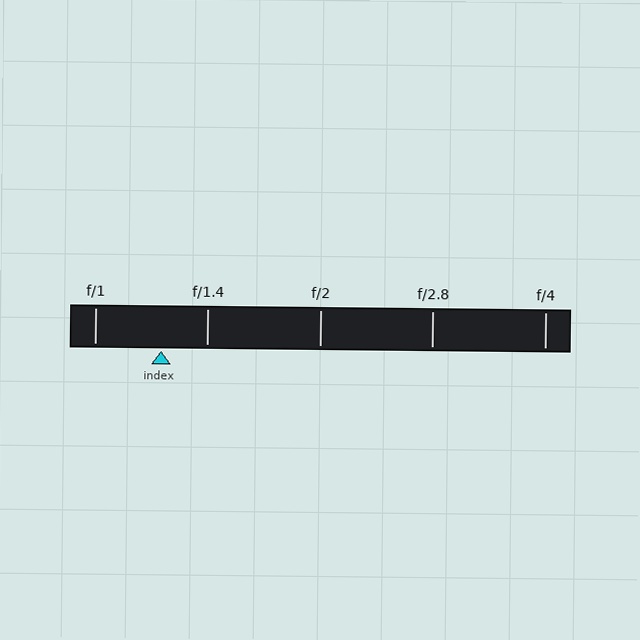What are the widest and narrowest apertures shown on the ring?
The widest aperture shown is f/1 and the narrowest is f/4.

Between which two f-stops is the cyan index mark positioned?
The index mark is between f/1 and f/1.4.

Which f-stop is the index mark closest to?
The index mark is closest to f/1.4.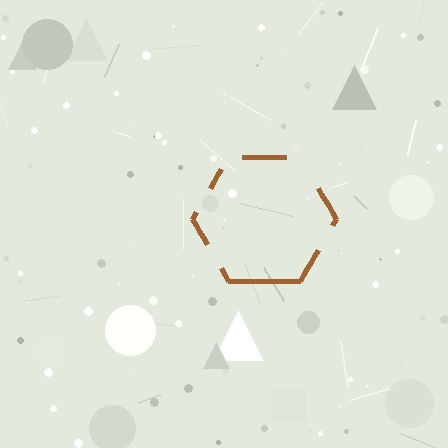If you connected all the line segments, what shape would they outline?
They would outline a hexagon.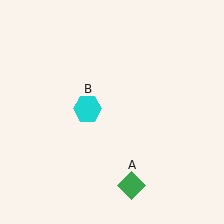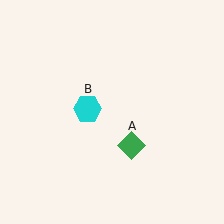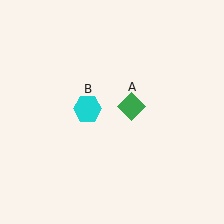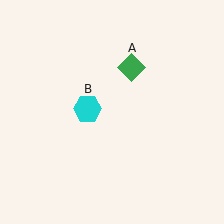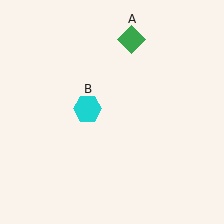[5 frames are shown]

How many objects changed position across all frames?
1 object changed position: green diamond (object A).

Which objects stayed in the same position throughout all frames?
Cyan hexagon (object B) remained stationary.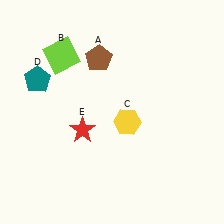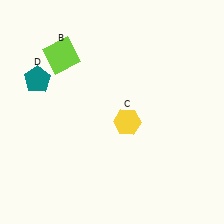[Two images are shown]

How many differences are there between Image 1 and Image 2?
There are 2 differences between the two images.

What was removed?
The brown pentagon (A), the red star (E) were removed in Image 2.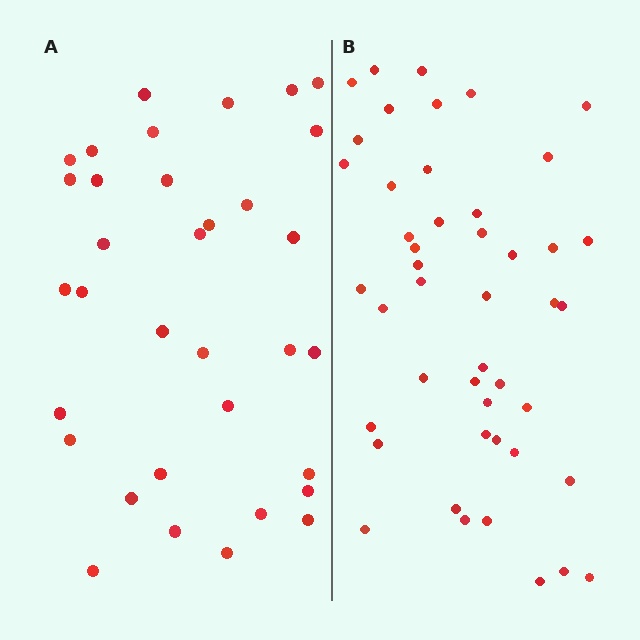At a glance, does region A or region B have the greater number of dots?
Region B (the right region) has more dots.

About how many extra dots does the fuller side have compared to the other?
Region B has roughly 12 or so more dots than region A.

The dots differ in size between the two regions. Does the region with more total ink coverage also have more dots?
No. Region A has more total ink coverage because its dots are larger, but region B actually contains more individual dots. Total area can be misleading — the number of items is what matters here.